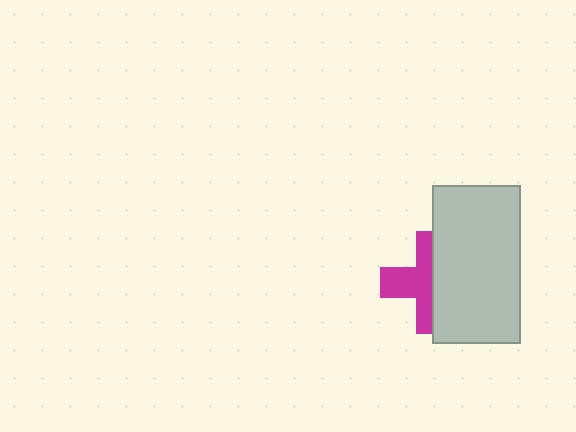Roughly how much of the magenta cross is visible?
About half of it is visible (roughly 50%).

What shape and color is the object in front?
The object in front is a light gray rectangle.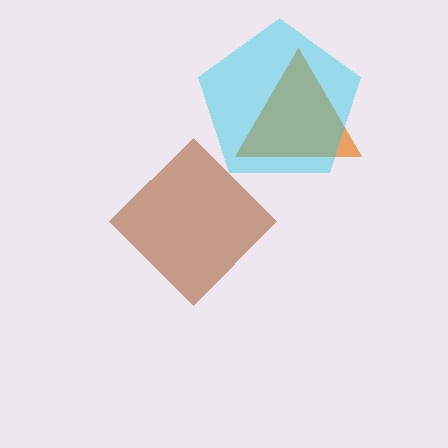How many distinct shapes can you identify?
There are 3 distinct shapes: a brown diamond, an orange triangle, a cyan pentagon.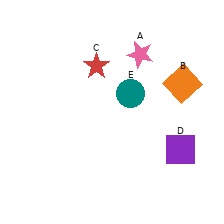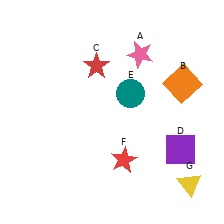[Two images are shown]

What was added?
A red star (F), a yellow triangle (G) were added in Image 2.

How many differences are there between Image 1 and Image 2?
There are 2 differences between the two images.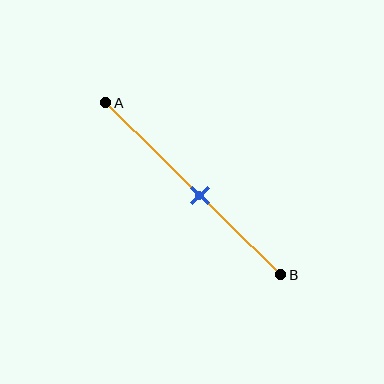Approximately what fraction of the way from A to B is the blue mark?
The blue mark is approximately 55% of the way from A to B.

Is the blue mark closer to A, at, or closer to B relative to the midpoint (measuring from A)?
The blue mark is closer to point B than the midpoint of segment AB.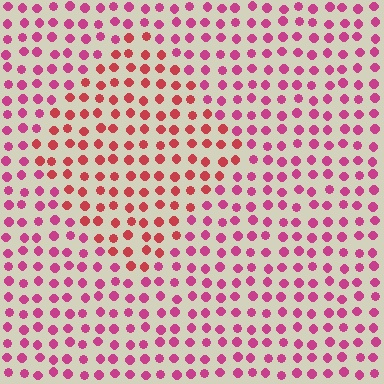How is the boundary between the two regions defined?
The boundary is defined purely by a slight shift in hue (about 29 degrees). Spacing, size, and orientation are identical on both sides.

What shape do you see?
I see a diamond.